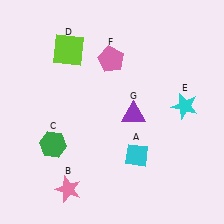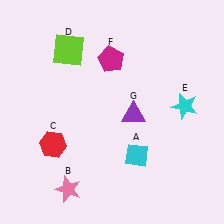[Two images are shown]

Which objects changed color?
C changed from green to red. F changed from pink to magenta.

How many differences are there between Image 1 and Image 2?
There are 2 differences between the two images.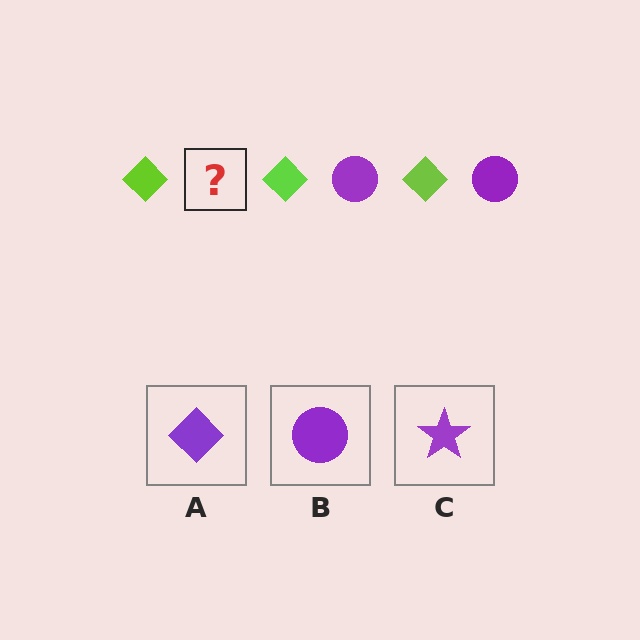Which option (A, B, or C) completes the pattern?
B.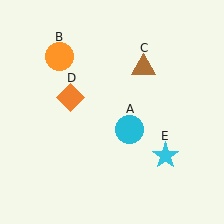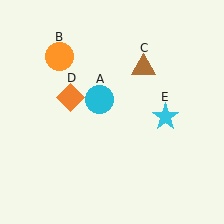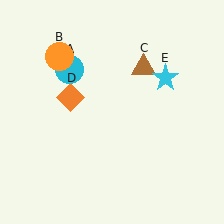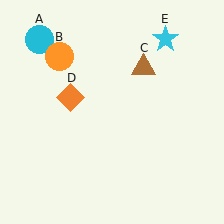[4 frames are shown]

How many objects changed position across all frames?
2 objects changed position: cyan circle (object A), cyan star (object E).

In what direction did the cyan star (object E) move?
The cyan star (object E) moved up.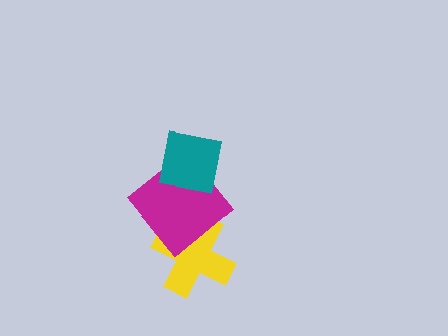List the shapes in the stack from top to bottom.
From top to bottom: the teal square, the magenta diamond, the yellow cross.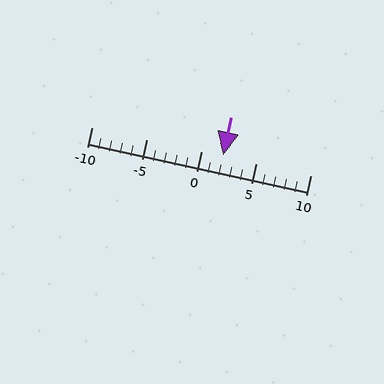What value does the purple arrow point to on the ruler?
The purple arrow points to approximately 2.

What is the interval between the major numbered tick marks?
The major tick marks are spaced 5 units apart.